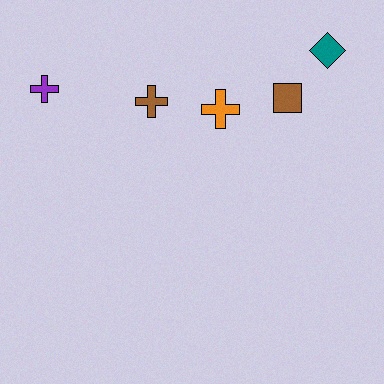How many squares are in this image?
There is 1 square.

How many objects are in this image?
There are 5 objects.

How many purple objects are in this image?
There is 1 purple object.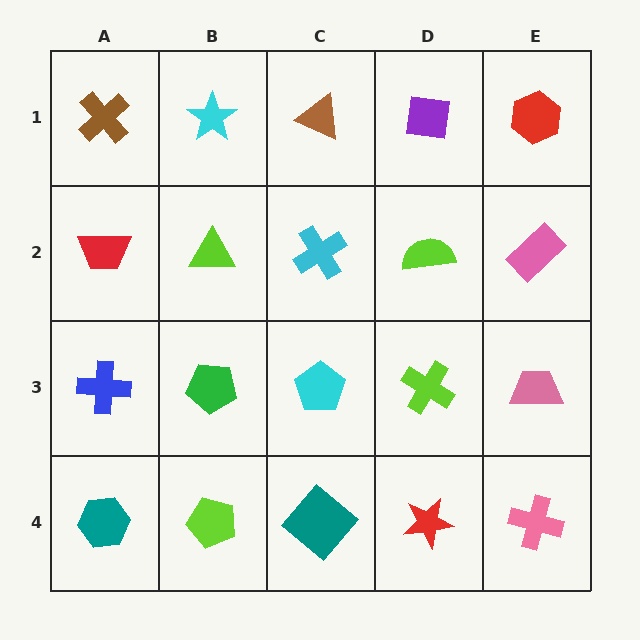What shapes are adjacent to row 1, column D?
A lime semicircle (row 2, column D), a brown triangle (row 1, column C), a red hexagon (row 1, column E).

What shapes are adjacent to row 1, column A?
A red trapezoid (row 2, column A), a cyan star (row 1, column B).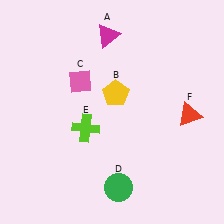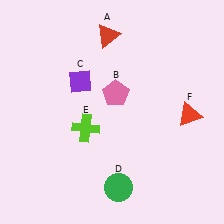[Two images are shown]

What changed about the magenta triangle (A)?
In Image 1, A is magenta. In Image 2, it changed to red.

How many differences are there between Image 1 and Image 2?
There are 3 differences between the two images.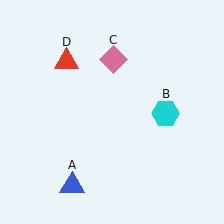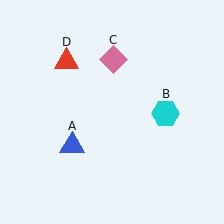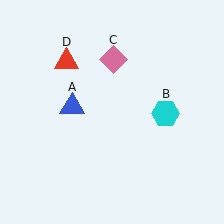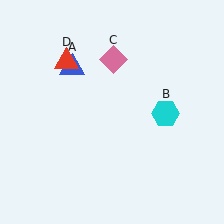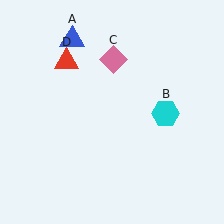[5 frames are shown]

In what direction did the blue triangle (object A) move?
The blue triangle (object A) moved up.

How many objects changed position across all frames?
1 object changed position: blue triangle (object A).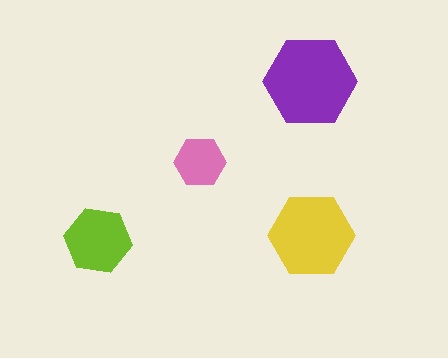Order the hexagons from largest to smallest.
the purple one, the yellow one, the lime one, the pink one.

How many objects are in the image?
There are 4 objects in the image.